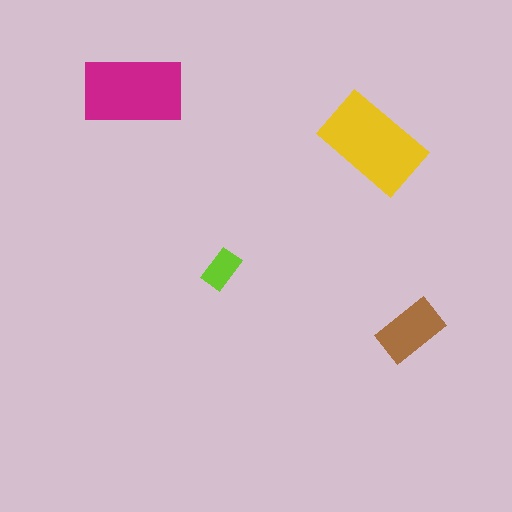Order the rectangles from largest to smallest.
the yellow one, the magenta one, the brown one, the lime one.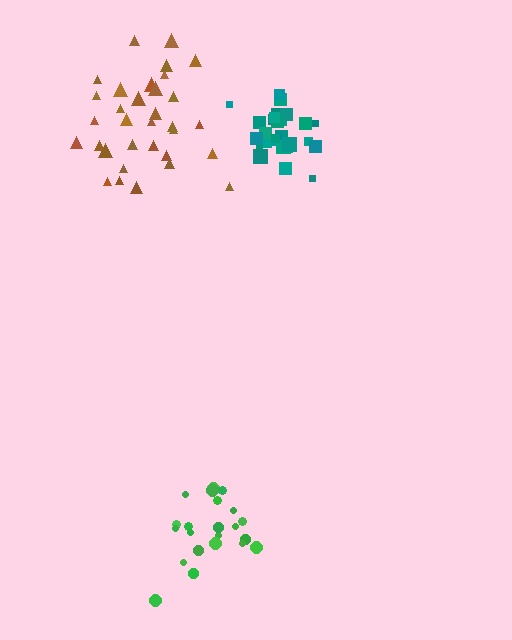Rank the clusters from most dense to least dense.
teal, green, brown.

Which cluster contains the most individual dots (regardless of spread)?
Brown (33).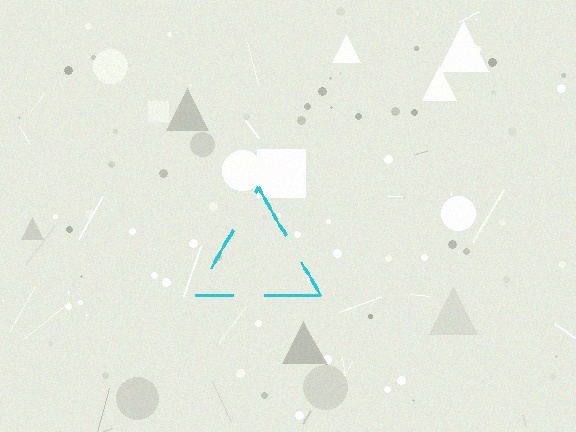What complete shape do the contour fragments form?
The contour fragments form a triangle.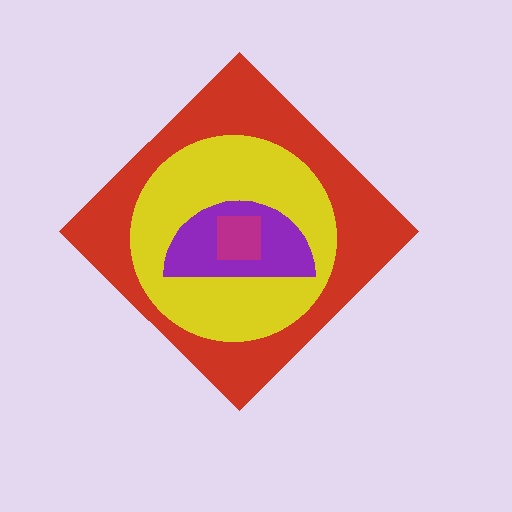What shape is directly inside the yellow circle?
The purple semicircle.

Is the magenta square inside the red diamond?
Yes.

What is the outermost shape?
The red diamond.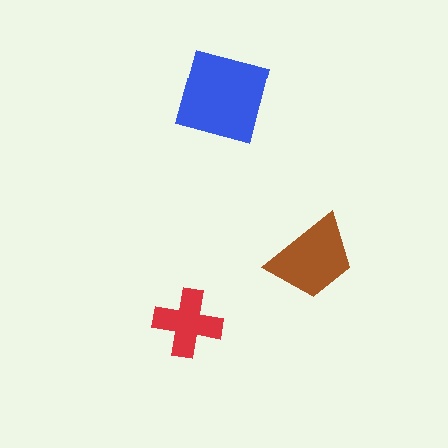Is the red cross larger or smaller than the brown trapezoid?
Smaller.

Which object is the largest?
The blue square.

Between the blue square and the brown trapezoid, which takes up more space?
The blue square.